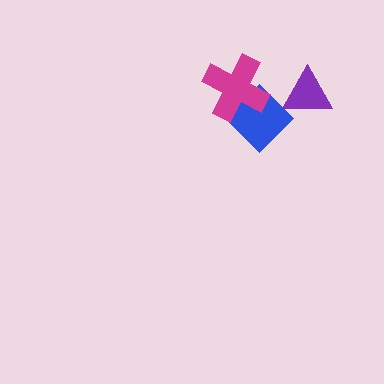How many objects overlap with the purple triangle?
1 object overlaps with the purple triangle.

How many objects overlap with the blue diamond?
2 objects overlap with the blue diamond.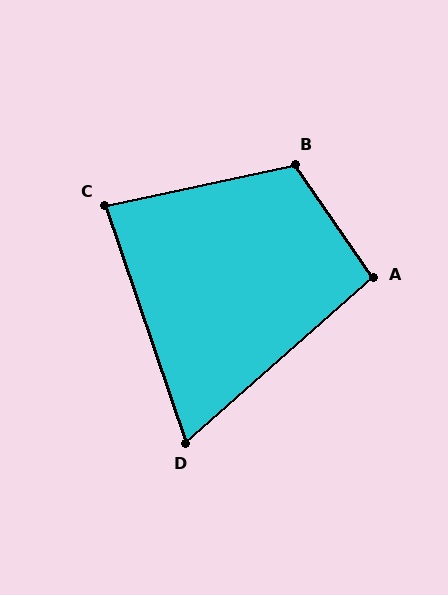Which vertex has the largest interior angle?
B, at approximately 113 degrees.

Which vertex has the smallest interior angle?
D, at approximately 67 degrees.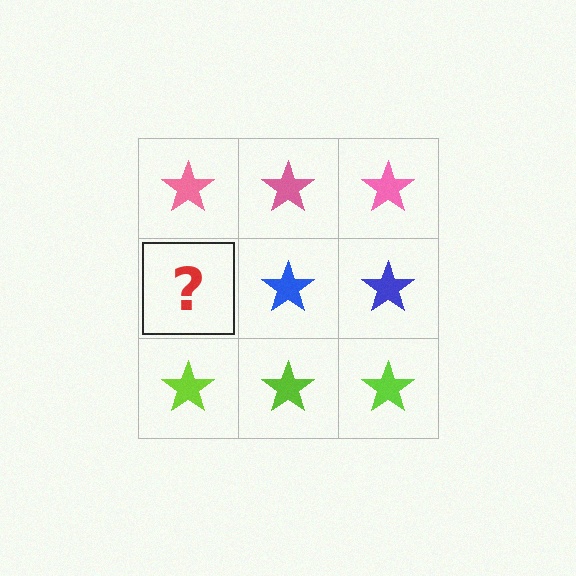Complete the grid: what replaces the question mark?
The question mark should be replaced with a blue star.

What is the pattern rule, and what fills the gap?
The rule is that each row has a consistent color. The gap should be filled with a blue star.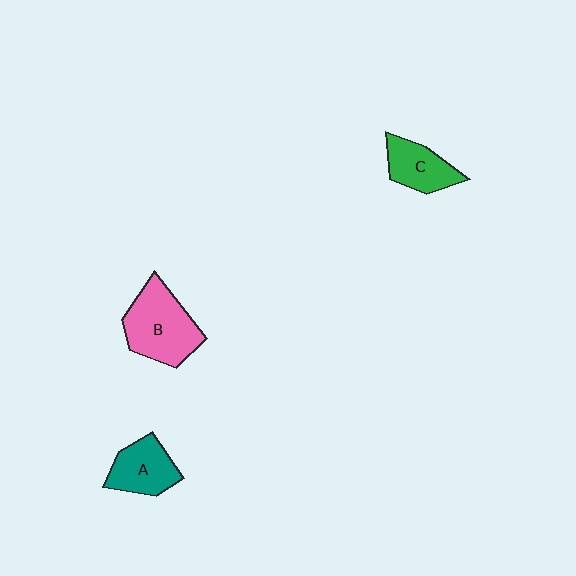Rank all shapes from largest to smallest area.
From largest to smallest: B (pink), A (teal), C (green).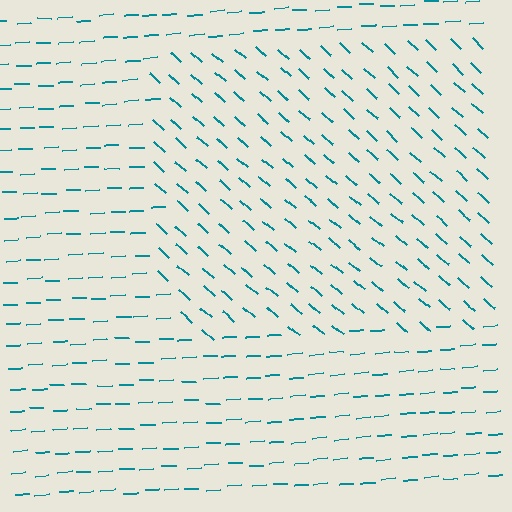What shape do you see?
I see a rectangle.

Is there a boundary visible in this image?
Yes, there is a texture boundary formed by a change in line orientation.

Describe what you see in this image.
The image is filled with small teal line segments. A rectangle region in the image has lines oriented differently from the surrounding lines, creating a visible texture boundary.